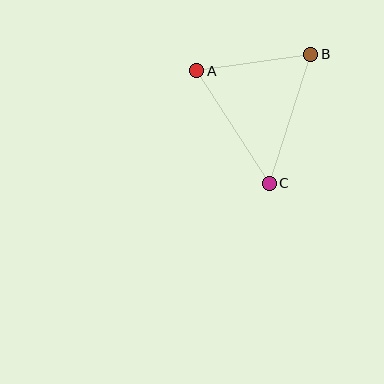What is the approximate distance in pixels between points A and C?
The distance between A and C is approximately 134 pixels.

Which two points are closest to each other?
Points A and B are closest to each other.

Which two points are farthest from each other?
Points B and C are farthest from each other.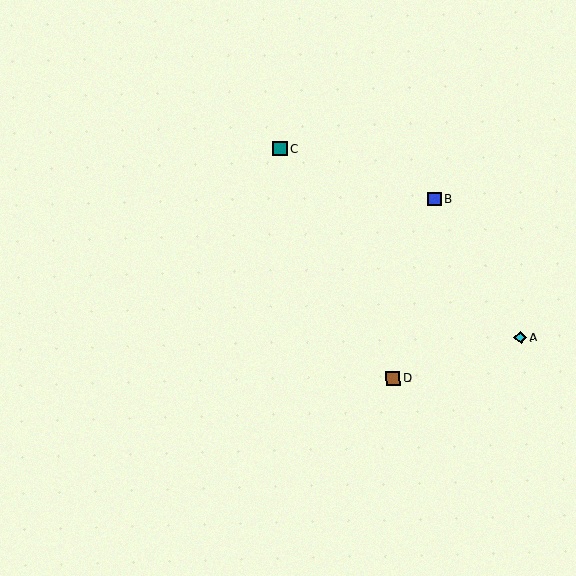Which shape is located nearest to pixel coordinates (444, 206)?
The blue square (labeled B) at (434, 199) is nearest to that location.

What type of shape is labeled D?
Shape D is a brown square.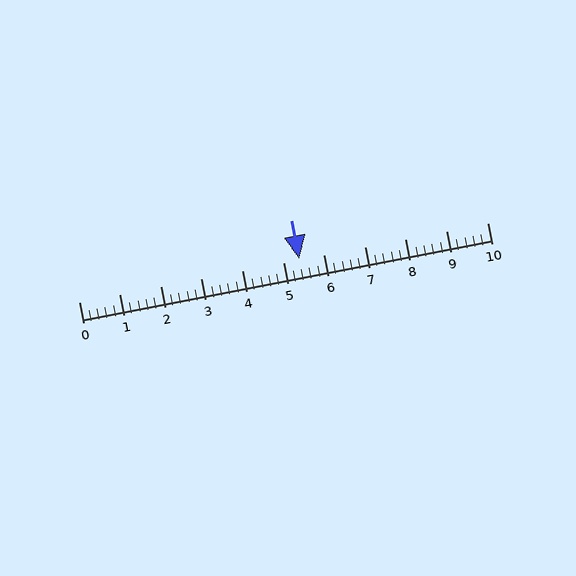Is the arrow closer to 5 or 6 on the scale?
The arrow is closer to 5.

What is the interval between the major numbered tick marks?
The major tick marks are spaced 1 units apart.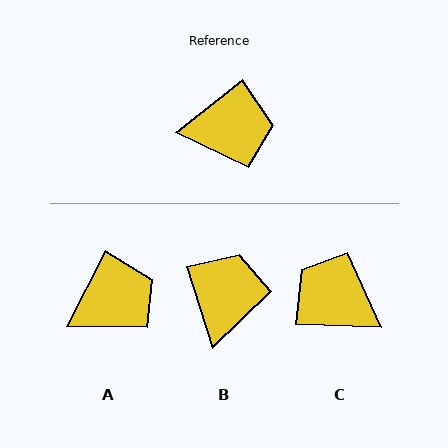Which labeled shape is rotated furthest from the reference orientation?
C, about 140 degrees away.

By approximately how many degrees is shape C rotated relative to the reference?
Approximately 140 degrees counter-clockwise.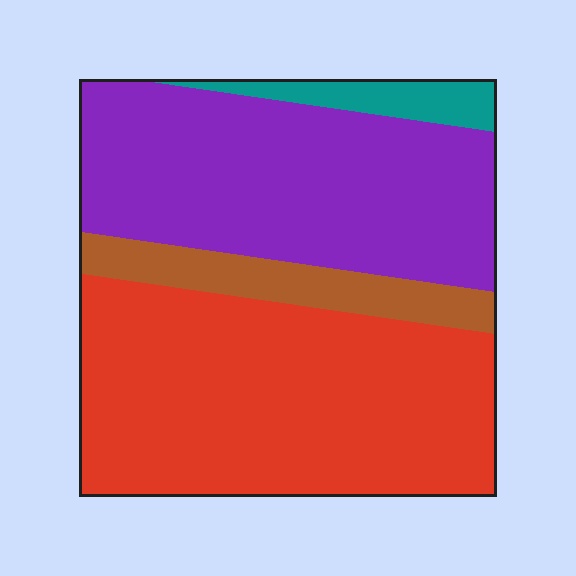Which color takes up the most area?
Red, at roughly 45%.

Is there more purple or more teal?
Purple.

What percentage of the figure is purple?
Purple takes up about three eighths (3/8) of the figure.